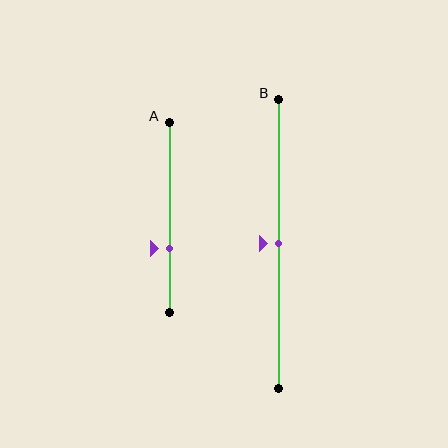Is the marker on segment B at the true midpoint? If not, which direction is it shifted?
Yes, the marker on segment B is at the true midpoint.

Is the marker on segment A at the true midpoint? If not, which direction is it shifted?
No, the marker on segment A is shifted downward by about 16% of the segment length.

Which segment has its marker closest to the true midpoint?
Segment B has its marker closest to the true midpoint.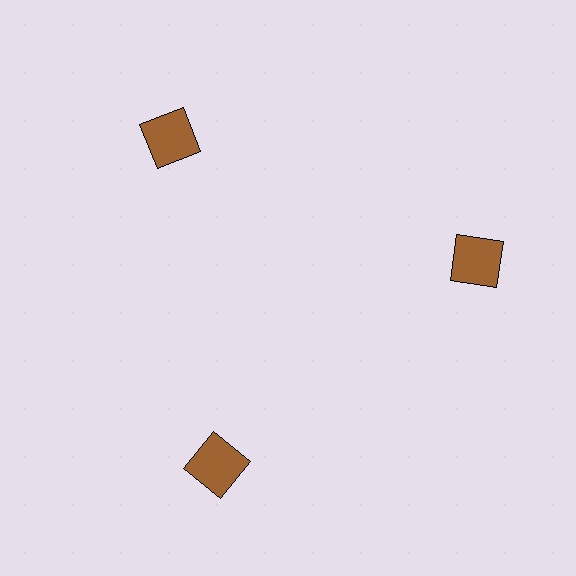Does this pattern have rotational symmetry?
Yes, this pattern has 3-fold rotational symmetry. It looks the same after rotating 120 degrees around the center.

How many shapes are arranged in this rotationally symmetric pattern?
There are 3 shapes, arranged in 3 groups of 1.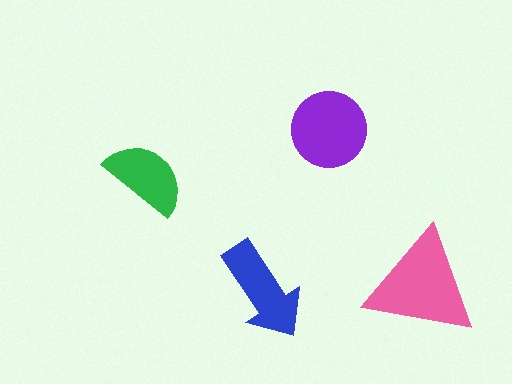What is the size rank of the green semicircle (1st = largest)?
4th.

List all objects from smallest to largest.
The green semicircle, the blue arrow, the purple circle, the pink triangle.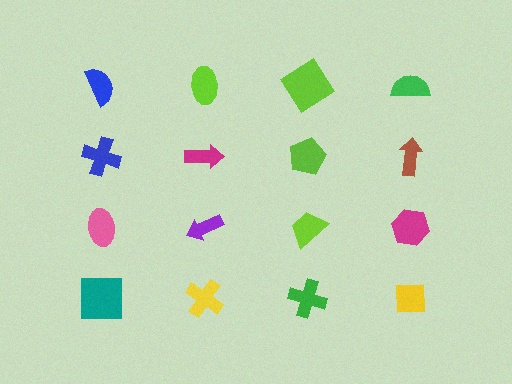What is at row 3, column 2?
A purple arrow.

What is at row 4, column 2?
A yellow cross.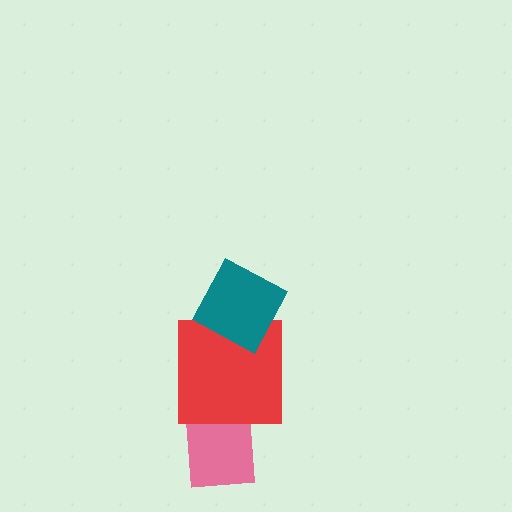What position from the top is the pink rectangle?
The pink rectangle is 3rd from the top.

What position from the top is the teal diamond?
The teal diamond is 1st from the top.